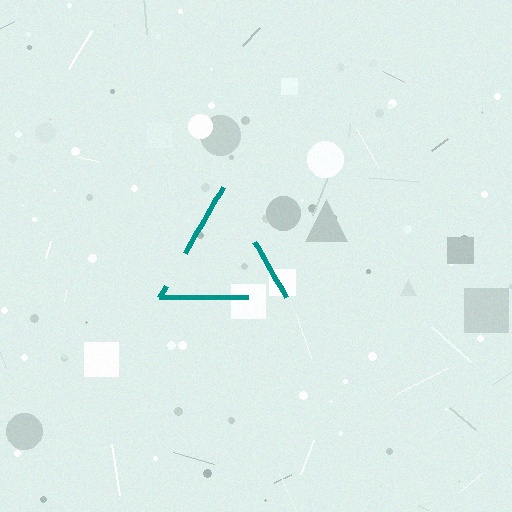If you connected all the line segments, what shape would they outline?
They would outline a triangle.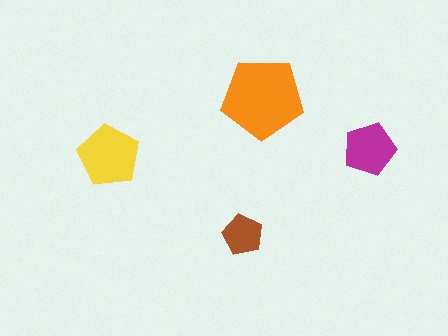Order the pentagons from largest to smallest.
the orange one, the yellow one, the magenta one, the brown one.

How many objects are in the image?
There are 4 objects in the image.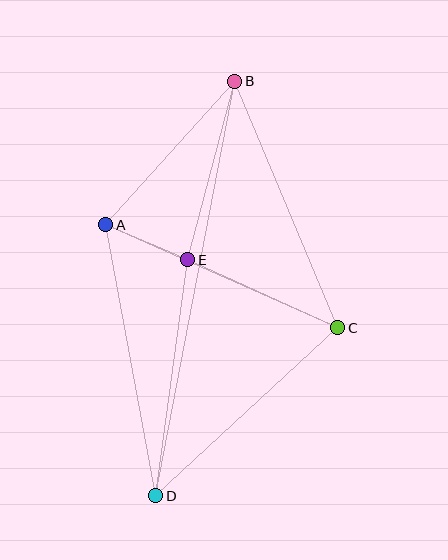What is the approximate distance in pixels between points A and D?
The distance between A and D is approximately 275 pixels.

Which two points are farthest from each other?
Points B and D are farthest from each other.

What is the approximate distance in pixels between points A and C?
The distance between A and C is approximately 254 pixels.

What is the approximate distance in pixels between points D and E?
The distance between D and E is approximately 238 pixels.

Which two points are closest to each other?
Points A and E are closest to each other.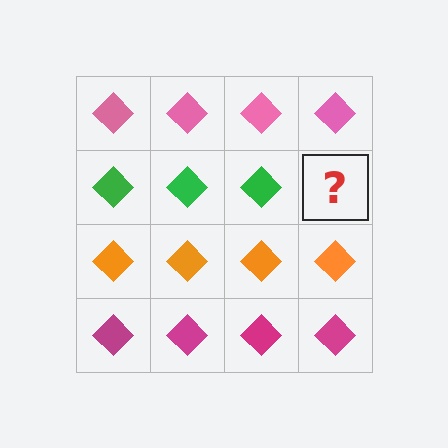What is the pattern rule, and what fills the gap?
The rule is that each row has a consistent color. The gap should be filled with a green diamond.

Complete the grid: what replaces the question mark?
The question mark should be replaced with a green diamond.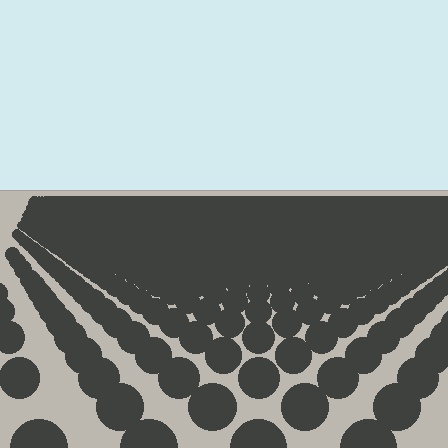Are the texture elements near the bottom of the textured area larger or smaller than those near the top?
Larger. Near the bottom, elements are closer to the viewer and appear at a bigger on-screen size.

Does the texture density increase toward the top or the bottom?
Density increases toward the top.